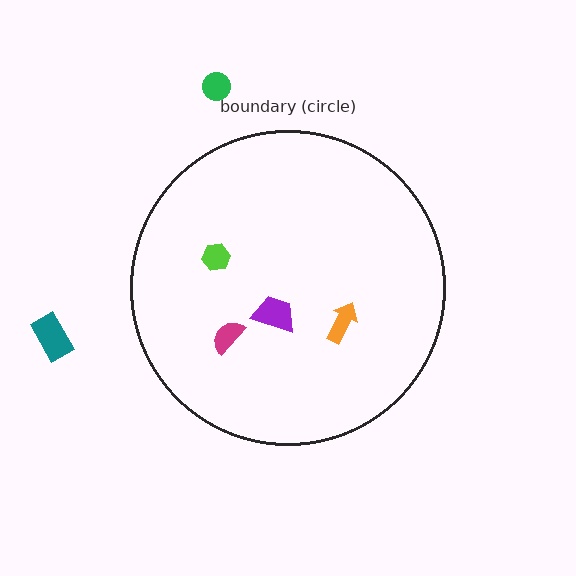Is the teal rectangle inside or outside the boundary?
Outside.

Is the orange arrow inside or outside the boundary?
Inside.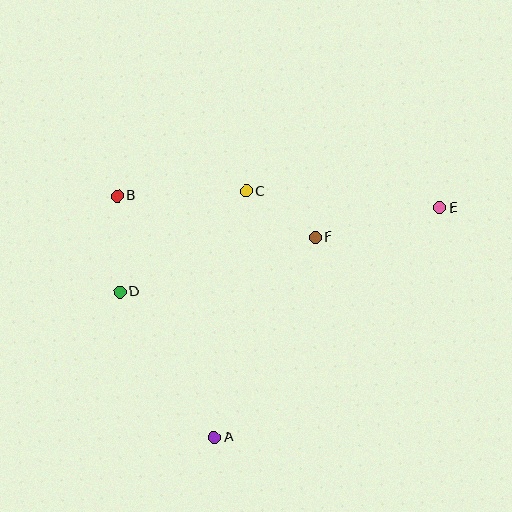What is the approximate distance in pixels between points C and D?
The distance between C and D is approximately 161 pixels.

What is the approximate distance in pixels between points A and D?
The distance between A and D is approximately 174 pixels.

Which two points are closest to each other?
Points C and F are closest to each other.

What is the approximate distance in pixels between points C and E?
The distance between C and E is approximately 194 pixels.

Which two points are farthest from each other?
Points D and E are farthest from each other.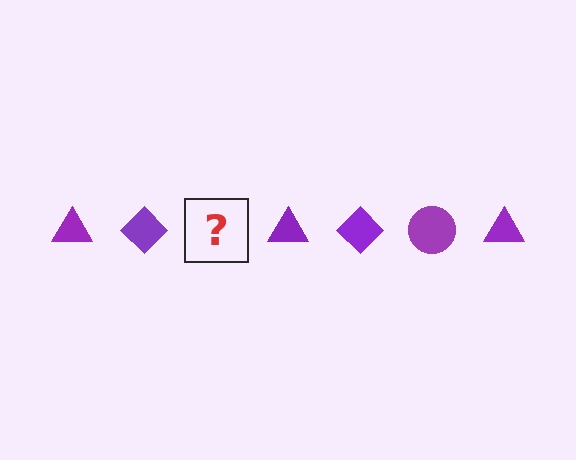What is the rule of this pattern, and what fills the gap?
The rule is that the pattern cycles through triangle, diamond, circle shapes in purple. The gap should be filled with a purple circle.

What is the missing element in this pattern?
The missing element is a purple circle.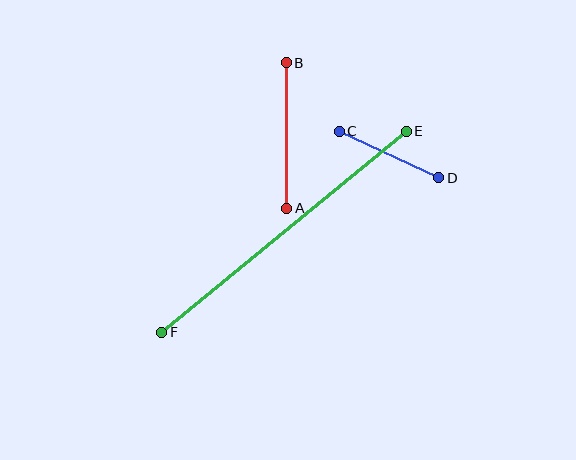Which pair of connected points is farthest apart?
Points E and F are farthest apart.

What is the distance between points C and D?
The distance is approximately 110 pixels.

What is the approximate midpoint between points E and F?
The midpoint is at approximately (284, 232) pixels.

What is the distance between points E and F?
The distance is approximately 317 pixels.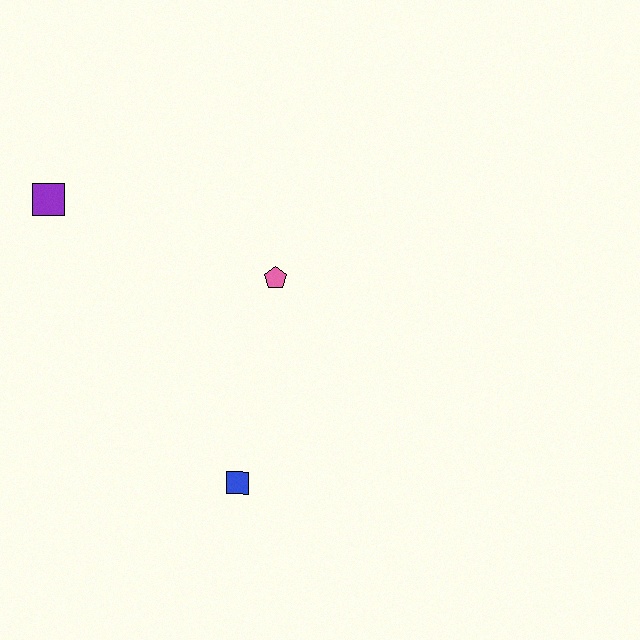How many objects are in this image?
There are 3 objects.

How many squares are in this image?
There are 2 squares.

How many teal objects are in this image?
There are no teal objects.